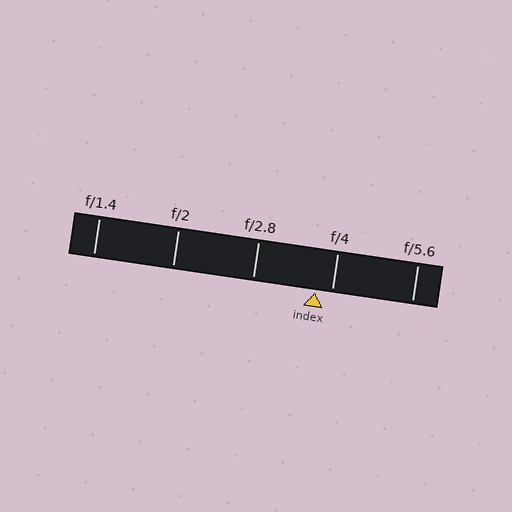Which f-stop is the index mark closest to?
The index mark is closest to f/4.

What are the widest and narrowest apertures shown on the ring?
The widest aperture shown is f/1.4 and the narrowest is f/5.6.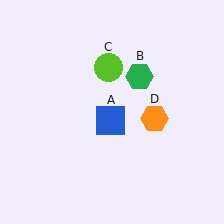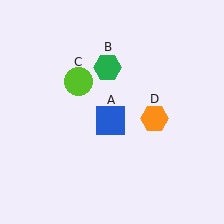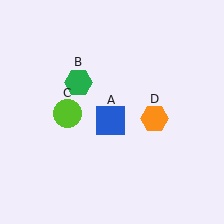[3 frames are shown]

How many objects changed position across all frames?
2 objects changed position: green hexagon (object B), lime circle (object C).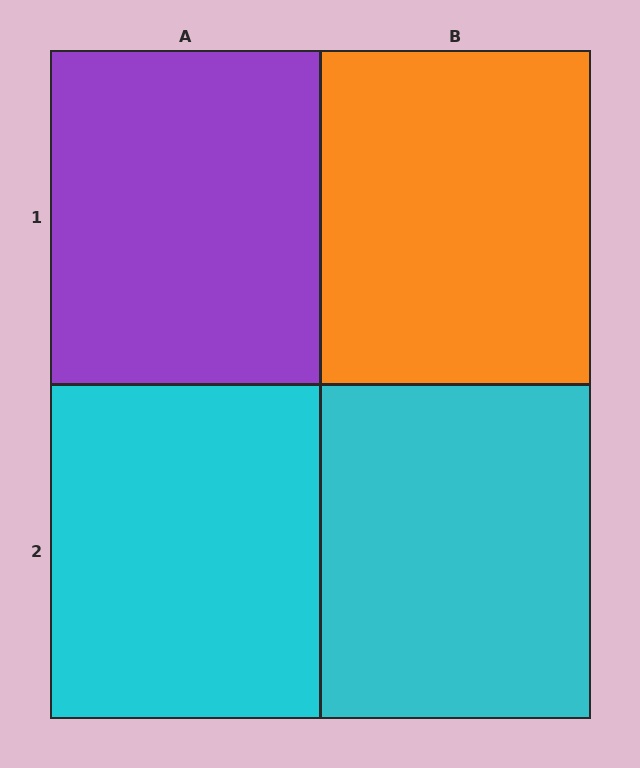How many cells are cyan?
2 cells are cyan.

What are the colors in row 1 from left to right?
Purple, orange.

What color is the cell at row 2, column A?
Cyan.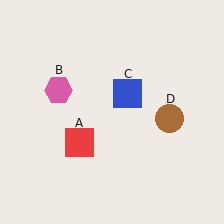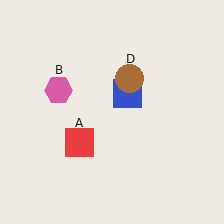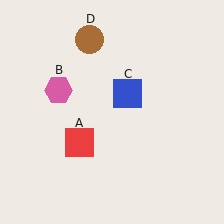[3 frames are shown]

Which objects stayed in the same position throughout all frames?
Red square (object A) and pink hexagon (object B) and blue square (object C) remained stationary.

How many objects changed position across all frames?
1 object changed position: brown circle (object D).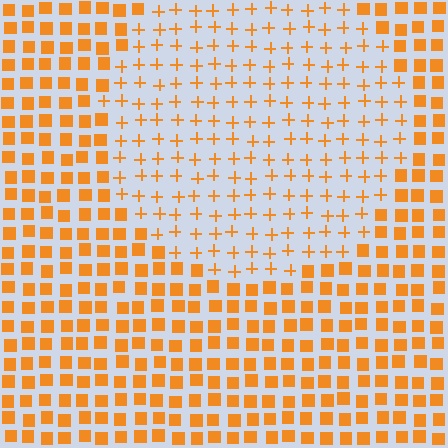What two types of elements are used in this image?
The image uses plus signs inside the circle region and squares outside it.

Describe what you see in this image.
The image is filled with small orange elements arranged in a uniform grid. A circle-shaped region contains plus signs, while the surrounding area contains squares. The boundary is defined purely by the change in element shape.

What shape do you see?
I see a circle.